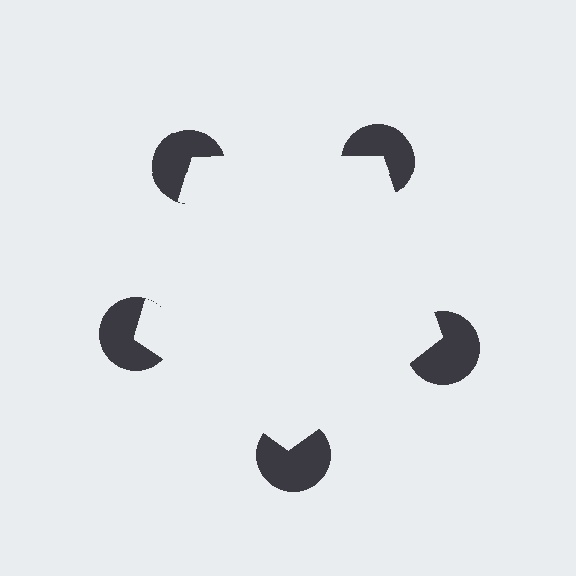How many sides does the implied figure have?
5 sides.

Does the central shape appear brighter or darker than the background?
It typically appears slightly brighter than the background, even though no actual brightness change is drawn.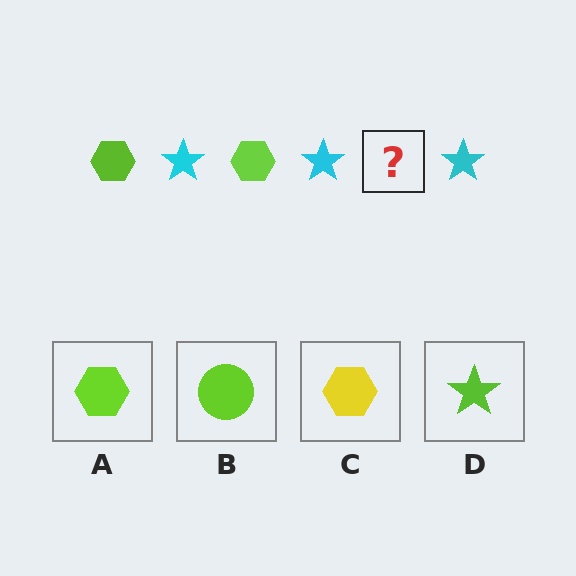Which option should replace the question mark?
Option A.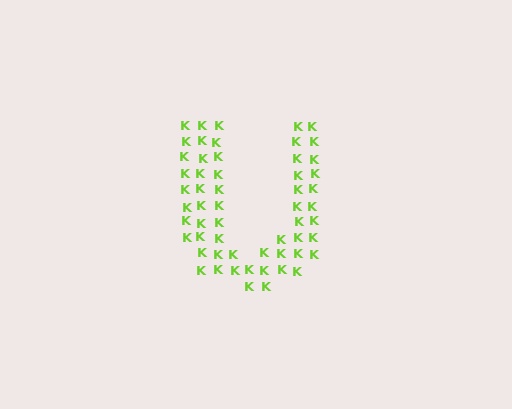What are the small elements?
The small elements are letter K's.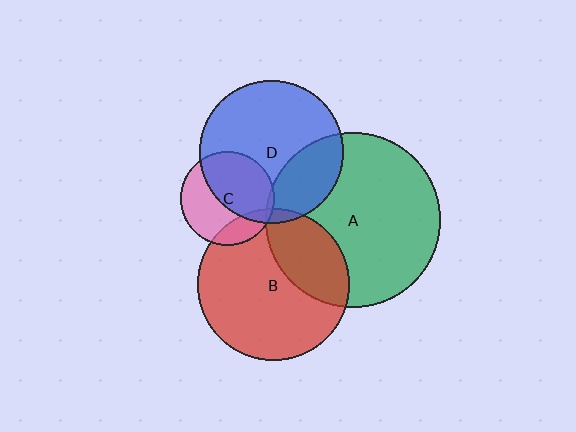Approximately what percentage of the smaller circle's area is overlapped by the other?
Approximately 5%.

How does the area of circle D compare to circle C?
Approximately 2.3 times.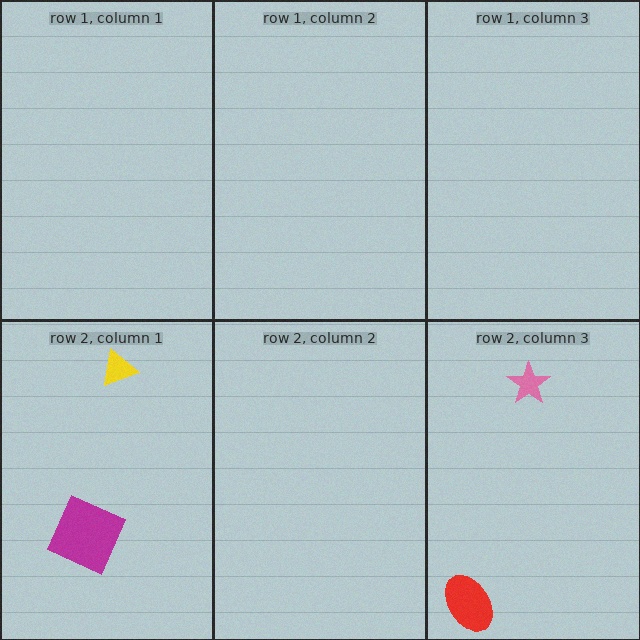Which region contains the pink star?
The row 2, column 3 region.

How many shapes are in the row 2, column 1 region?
2.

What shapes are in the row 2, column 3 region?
The pink star, the red ellipse.